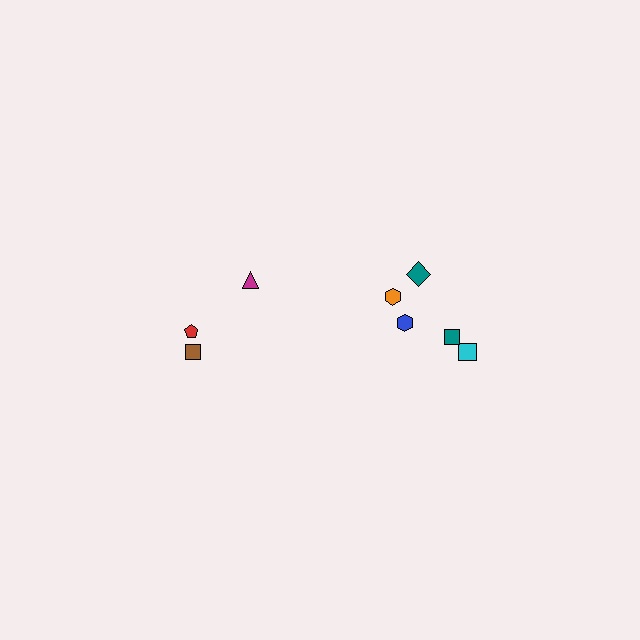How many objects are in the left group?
There are 3 objects.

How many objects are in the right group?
There are 5 objects.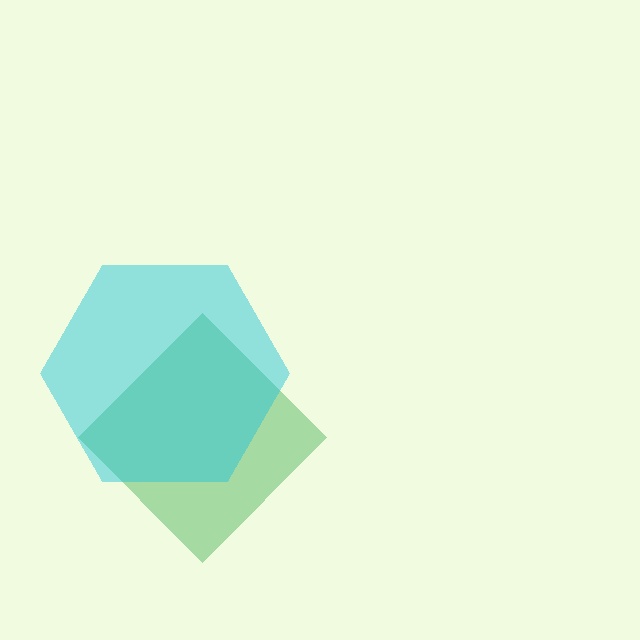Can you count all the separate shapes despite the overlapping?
Yes, there are 2 separate shapes.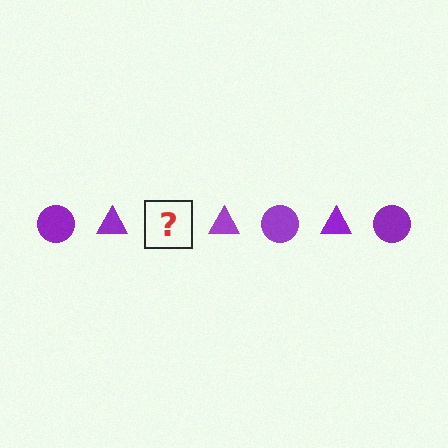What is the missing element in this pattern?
The missing element is a purple circle.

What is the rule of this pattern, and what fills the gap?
The rule is that the pattern cycles through circle, triangle shapes in purple. The gap should be filled with a purple circle.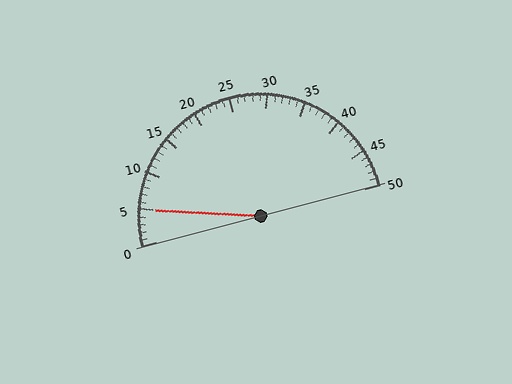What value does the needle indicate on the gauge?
The needle indicates approximately 5.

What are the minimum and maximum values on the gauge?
The gauge ranges from 0 to 50.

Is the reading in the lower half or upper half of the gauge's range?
The reading is in the lower half of the range (0 to 50).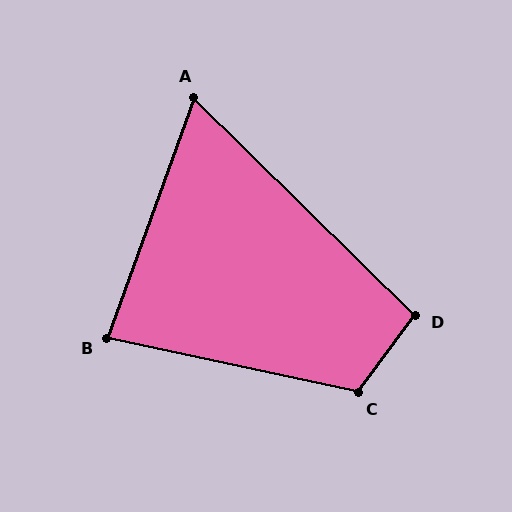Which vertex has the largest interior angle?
C, at approximately 115 degrees.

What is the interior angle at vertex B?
Approximately 82 degrees (acute).